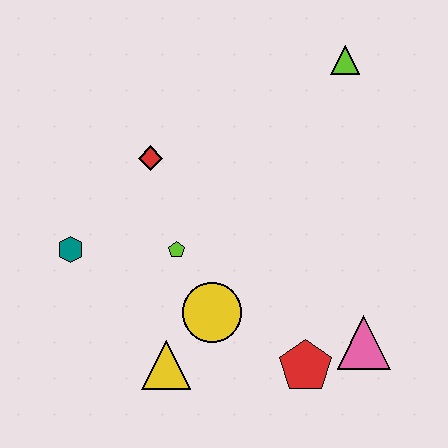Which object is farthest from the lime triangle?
The yellow triangle is farthest from the lime triangle.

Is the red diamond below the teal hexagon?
No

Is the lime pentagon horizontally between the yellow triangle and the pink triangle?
Yes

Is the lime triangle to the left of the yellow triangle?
No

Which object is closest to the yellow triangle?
The yellow circle is closest to the yellow triangle.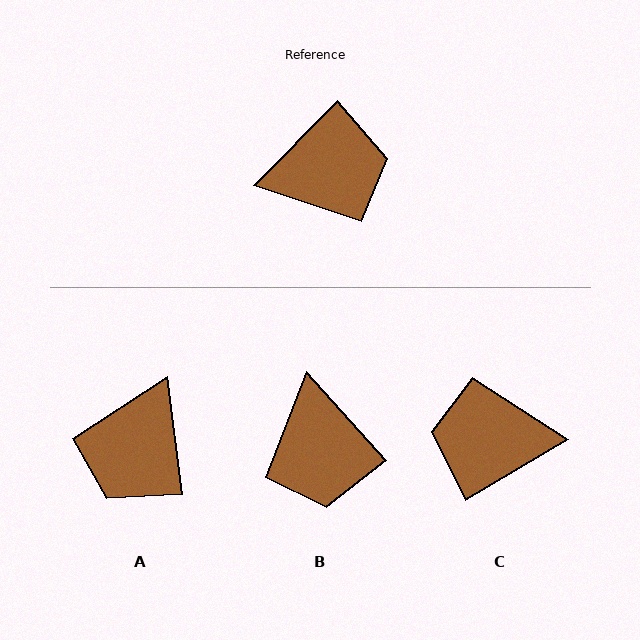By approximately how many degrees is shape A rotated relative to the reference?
Approximately 128 degrees clockwise.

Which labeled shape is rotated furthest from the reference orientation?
C, about 166 degrees away.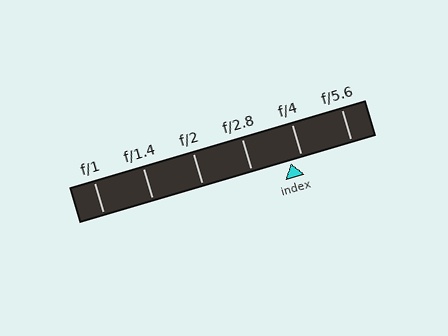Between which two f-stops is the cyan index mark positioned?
The index mark is between f/2.8 and f/4.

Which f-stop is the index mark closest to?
The index mark is closest to f/4.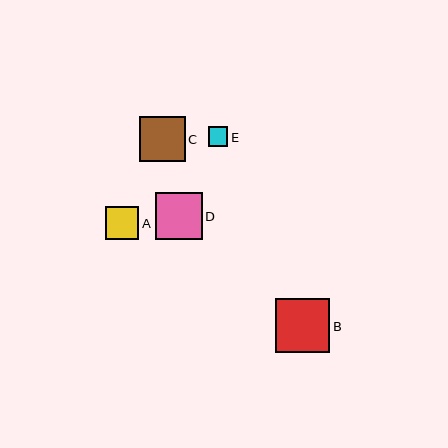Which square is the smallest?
Square E is the smallest with a size of approximately 20 pixels.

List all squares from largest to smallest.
From largest to smallest: B, D, C, A, E.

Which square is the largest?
Square B is the largest with a size of approximately 54 pixels.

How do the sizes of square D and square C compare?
Square D and square C are approximately the same size.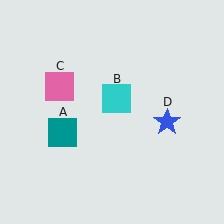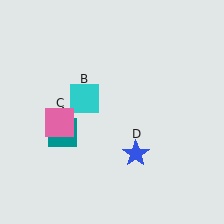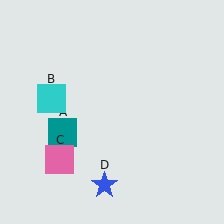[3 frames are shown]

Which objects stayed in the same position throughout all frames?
Teal square (object A) remained stationary.